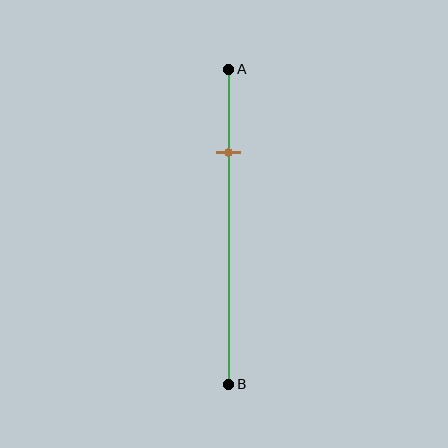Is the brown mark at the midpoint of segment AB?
No, the mark is at about 25% from A, not at the 50% midpoint.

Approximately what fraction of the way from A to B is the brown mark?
The brown mark is approximately 25% of the way from A to B.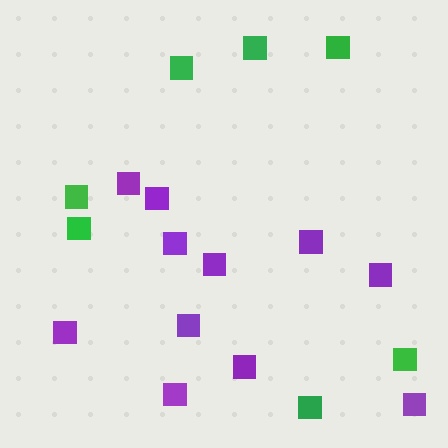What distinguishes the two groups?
There are 2 groups: one group of purple squares (11) and one group of green squares (7).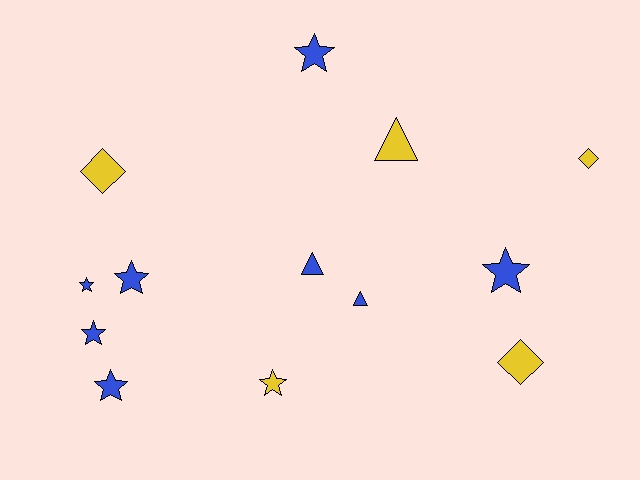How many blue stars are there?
There are 6 blue stars.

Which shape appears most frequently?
Star, with 7 objects.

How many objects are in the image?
There are 13 objects.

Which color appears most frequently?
Blue, with 8 objects.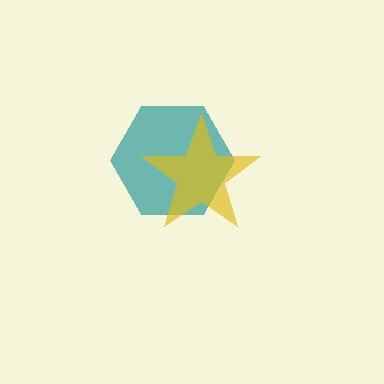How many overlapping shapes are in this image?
There are 2 overlapping shapes in the image.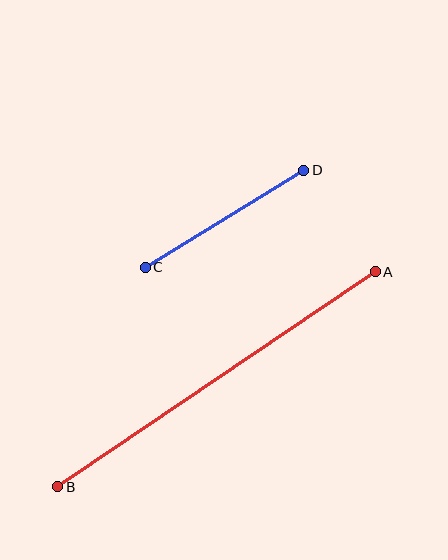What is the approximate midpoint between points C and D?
The midpoint is at approximately (225, 219) pixels.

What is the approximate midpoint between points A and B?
The midpoint is at approximately (217, 379) pixels.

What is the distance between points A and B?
The distance is approximately 384 pixels.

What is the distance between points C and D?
The distance is approximately 186 pixels.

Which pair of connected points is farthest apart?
Points A and B are farthest apart.